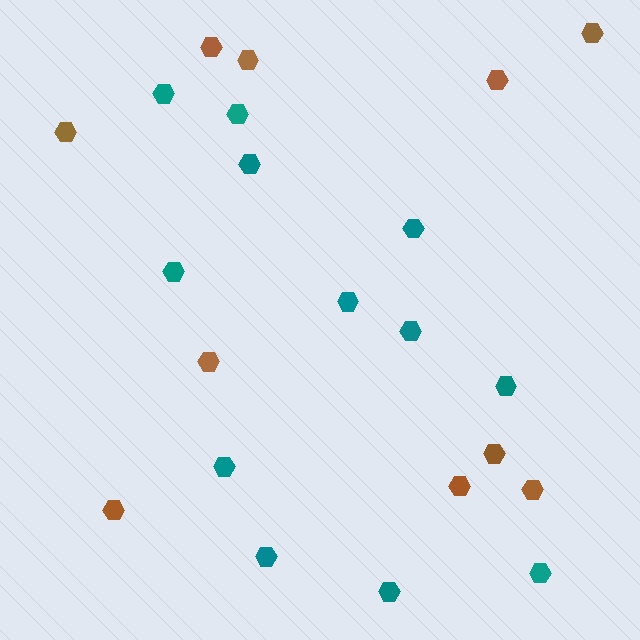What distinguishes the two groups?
There are 2 groups: one group of brown hexagons (10) and one group of teal hexagons (12).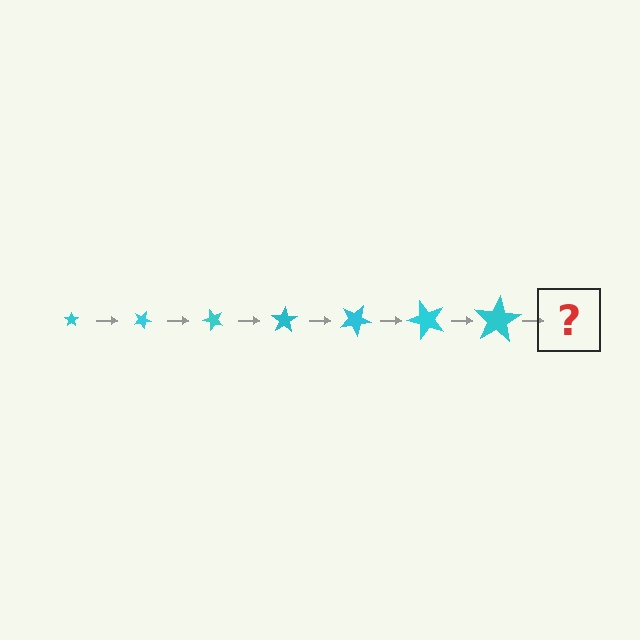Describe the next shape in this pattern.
It should be a star, larger than the previous one and rotated 175 degrees from the start.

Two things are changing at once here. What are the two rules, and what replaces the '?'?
The two rules are that the star grows larger each step and it rotates 25 degrees each step. The '?' should be a star, larger than the previous one and rotated 175 degrees from the start.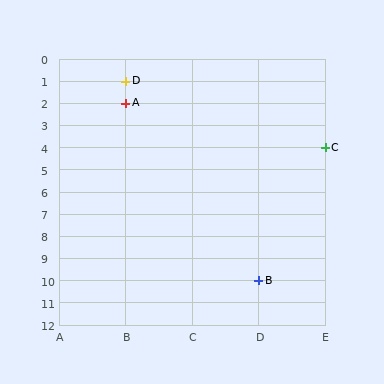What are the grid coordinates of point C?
Point C is at grid coordinates (E, 4).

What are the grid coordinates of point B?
Point B is at grid coordinates (D, 10).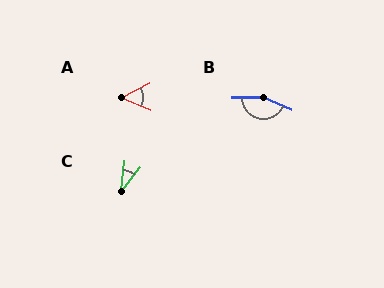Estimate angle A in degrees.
Approximately 49 degrees.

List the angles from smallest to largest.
C (32°), A (49°), B (155°).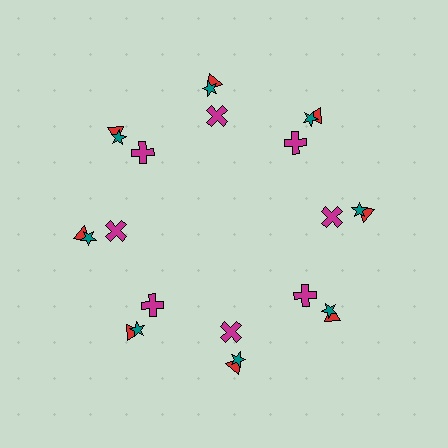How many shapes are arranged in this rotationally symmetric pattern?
There are 24 shapes, arranged in 8 groups of 3.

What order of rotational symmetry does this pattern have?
This pattern has 8-fold rotational symmetry.